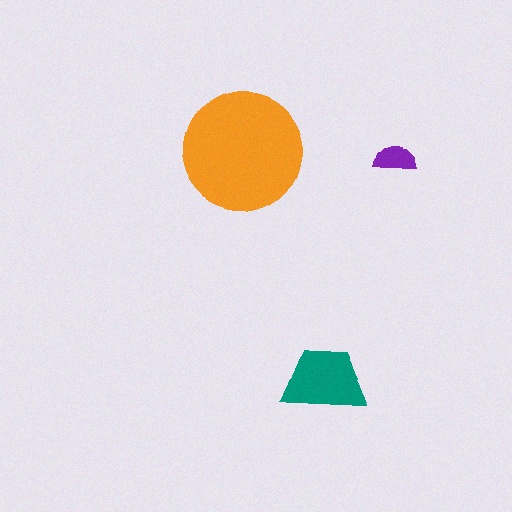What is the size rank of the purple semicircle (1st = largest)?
3rd.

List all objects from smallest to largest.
The purple semicircle, the teal trapezoid, the orange circle.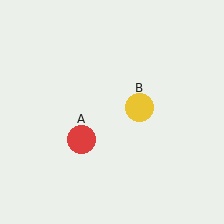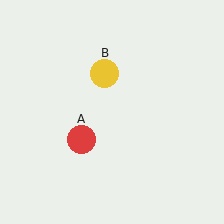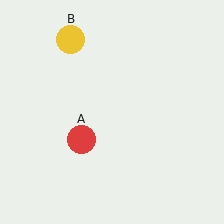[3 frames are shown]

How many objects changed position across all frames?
1 object changed position: yellow circle (object B).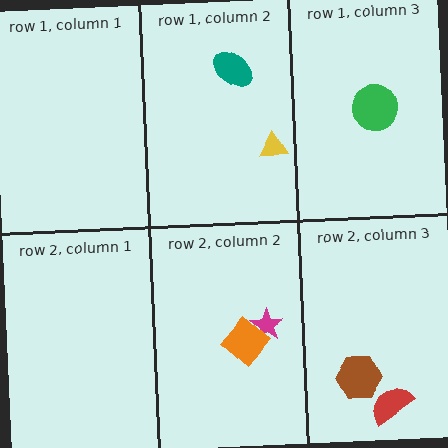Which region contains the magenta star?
The row 2, column 2 region.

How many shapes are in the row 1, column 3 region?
1.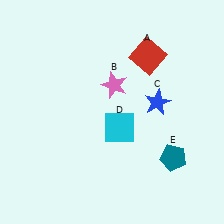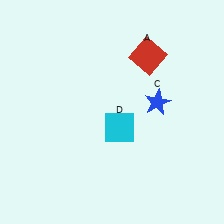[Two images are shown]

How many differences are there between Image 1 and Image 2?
There are 2 differences between the two images.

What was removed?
The teal pentagon (E), the pink star (B) were removed in Image 2.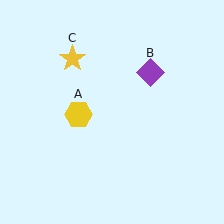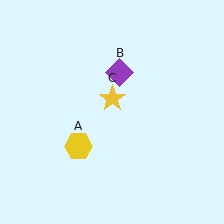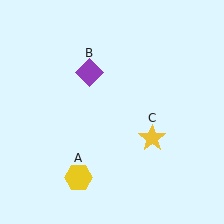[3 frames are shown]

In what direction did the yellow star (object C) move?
The yellow star (object C) moved down and to the right.